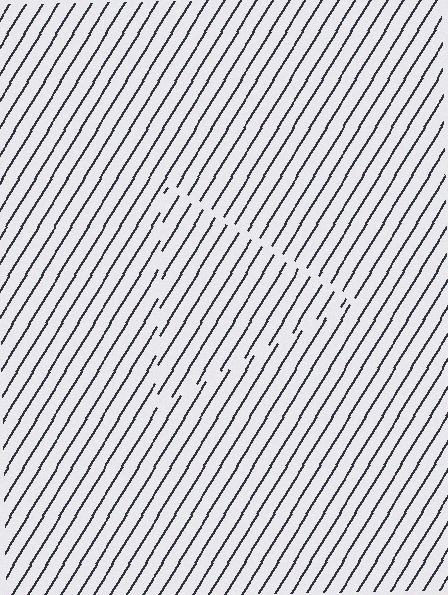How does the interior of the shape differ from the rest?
The interior of the shape contains the same grating, shifted by half a period — the contour is defined by the phase discontinuity where line-ends from the inner and outer gratings abut.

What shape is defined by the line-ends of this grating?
An illusory triangle. The interior of the shape contains the same grating, shifted by half a period — the contour is defined by the phase discontinuity where line-ends from the inner and outer gratings abut.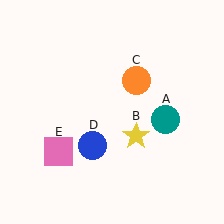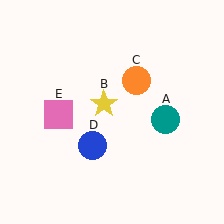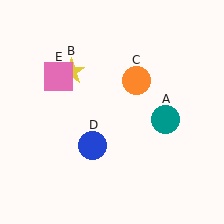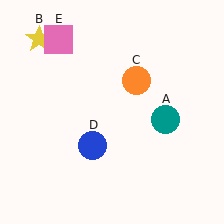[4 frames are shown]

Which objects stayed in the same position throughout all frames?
Teal circle (object A) and orange circle (object C) and blue circle (object D) remained stationary.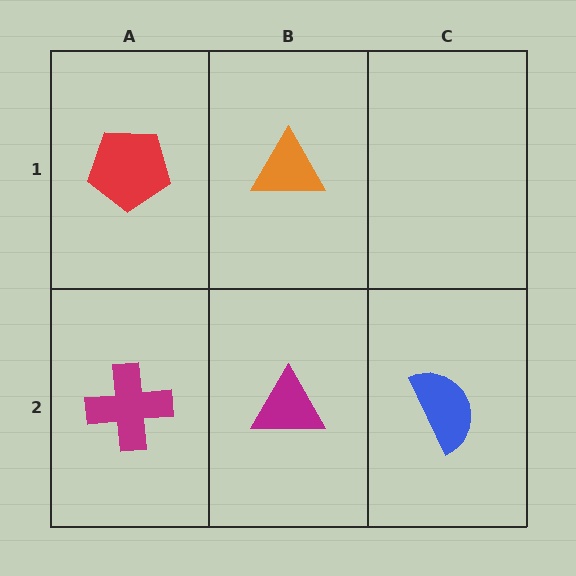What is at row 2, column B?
A magenta triangle.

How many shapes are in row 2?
3 shapes.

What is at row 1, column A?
A red pentagon.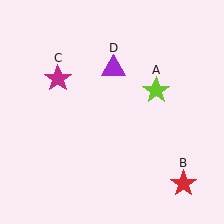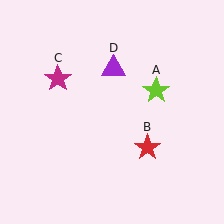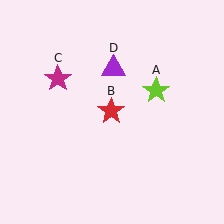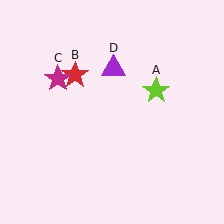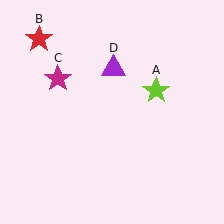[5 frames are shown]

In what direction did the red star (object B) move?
The red star (object B) moved up and to the left.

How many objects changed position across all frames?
1 object changed position: red star (object B).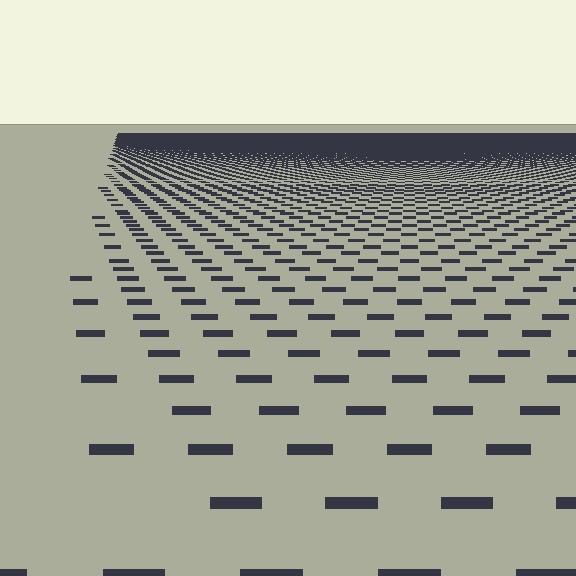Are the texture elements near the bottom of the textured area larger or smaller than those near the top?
Larger. Near the bottom, elements are closer to the viewer and appear at a bigger on-screen size.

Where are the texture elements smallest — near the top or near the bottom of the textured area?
Near the top.